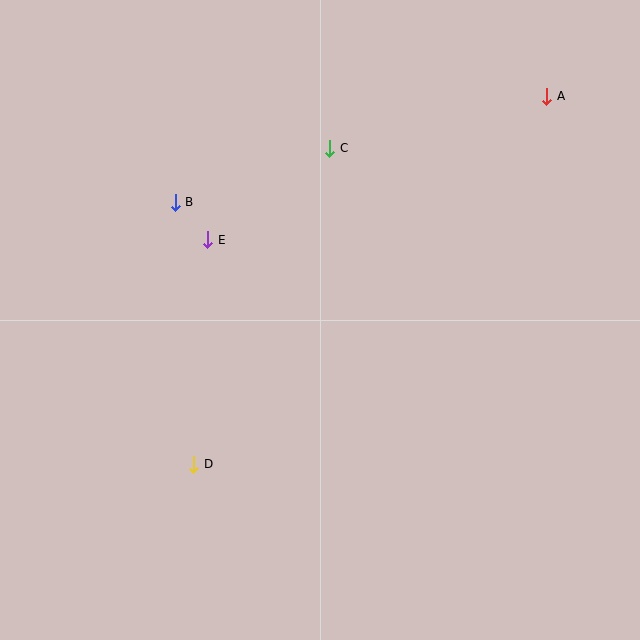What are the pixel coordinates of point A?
Point A is at (547, 96).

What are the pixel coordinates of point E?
Point E is at (208, 240).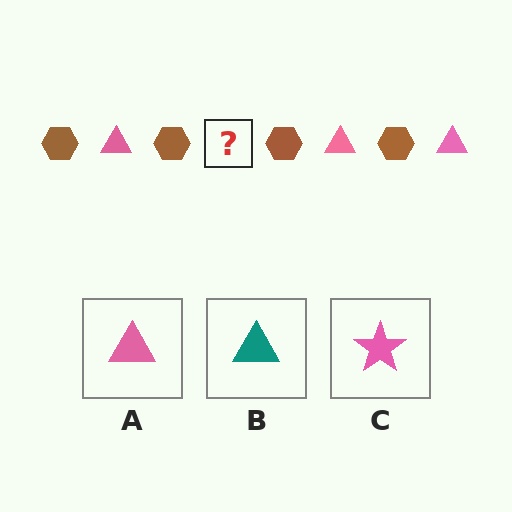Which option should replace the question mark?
Option A.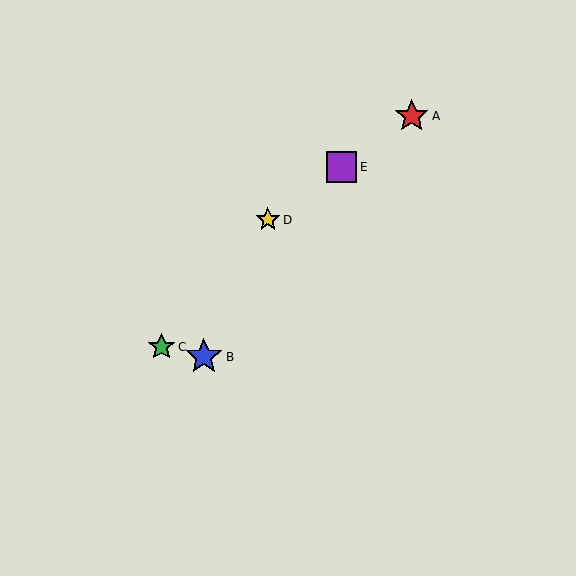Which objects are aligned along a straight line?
Objects A, D, E are aligned along a straight line.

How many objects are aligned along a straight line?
3 objects (A, D, E) are aligned along a straight line.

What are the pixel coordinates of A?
Object A is at (412, 116).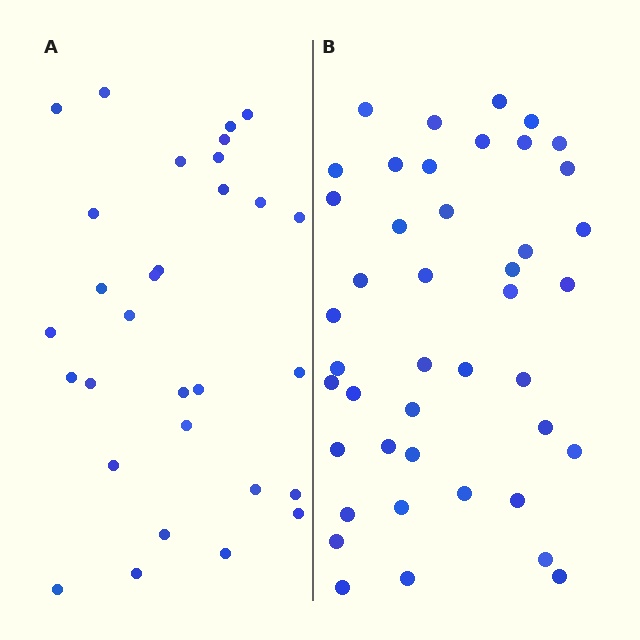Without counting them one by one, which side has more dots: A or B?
Region B (the right region) has more dots.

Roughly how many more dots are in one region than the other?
Region B has approximately 15 more dots than region A.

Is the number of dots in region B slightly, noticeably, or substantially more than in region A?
Region B has noticeably more, but not dramatically so. The ratio is roughly 1.4 to 1.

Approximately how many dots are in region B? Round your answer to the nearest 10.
About 40 dots. (The exact count is 43, which rounds to 40.)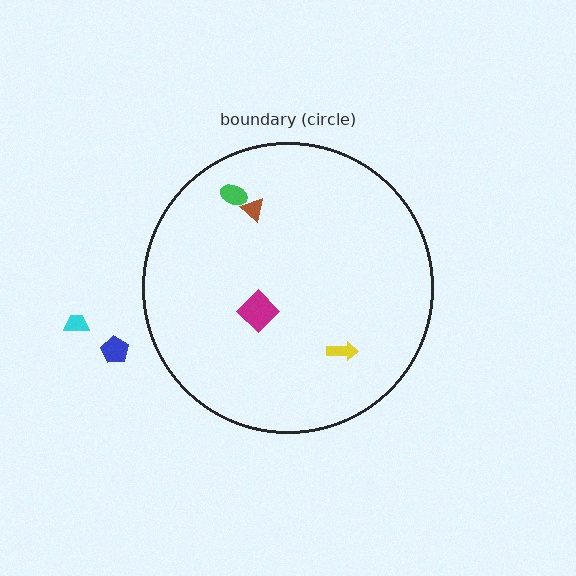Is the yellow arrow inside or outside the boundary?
Inside.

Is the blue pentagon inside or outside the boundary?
Outside.